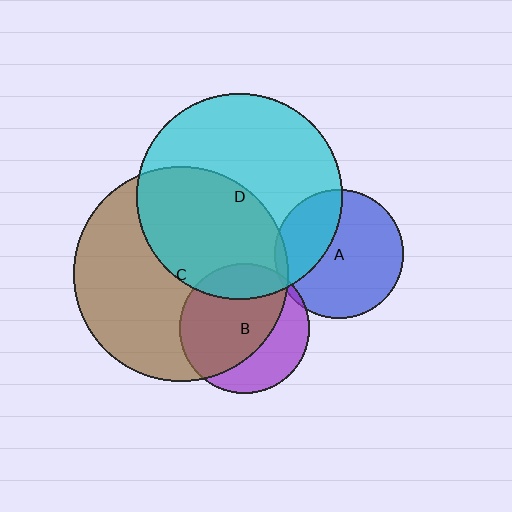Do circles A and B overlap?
Yes.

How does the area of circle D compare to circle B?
Approximately 2.5 times.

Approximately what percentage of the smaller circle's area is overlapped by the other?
Approximately 5%.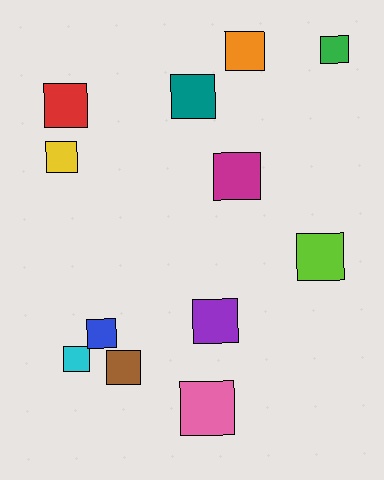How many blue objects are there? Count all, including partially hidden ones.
There is 1 blue object.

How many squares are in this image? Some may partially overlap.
There are 12 squares.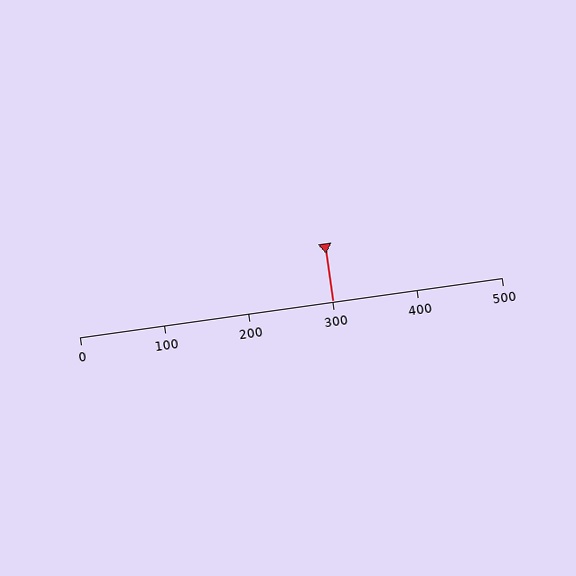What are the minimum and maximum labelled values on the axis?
The axis runs from 0 to 500.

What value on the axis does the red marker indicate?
The marker indicates approximately 300.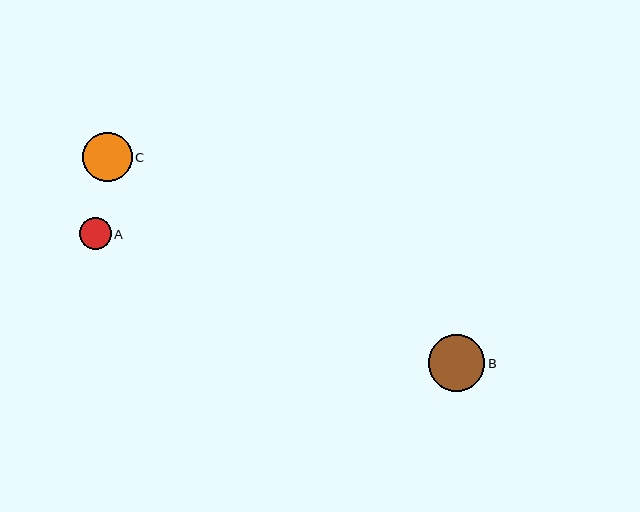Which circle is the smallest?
Circle A is the smallest with a size of approximately 32 pixels.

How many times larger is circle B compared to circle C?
Circle B is approximately 1.1 times the size of circle C.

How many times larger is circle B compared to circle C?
Circle B is approximately 1.1 times the size of circle C.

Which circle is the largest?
Circle B is the largest with a size of approximately 57 pixels.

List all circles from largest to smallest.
From largest to smallest: B, C, A.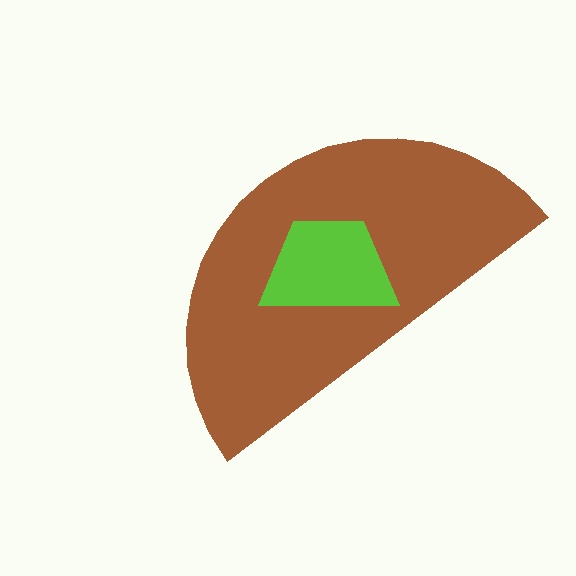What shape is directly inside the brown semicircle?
The lime trapezoid.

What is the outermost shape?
The brown semicircle.